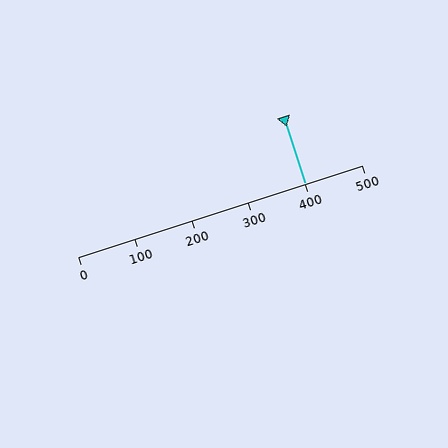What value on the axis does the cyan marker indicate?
The marker indicates approximately 400.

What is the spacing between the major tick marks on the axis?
The major ticks are spaced 100 apart.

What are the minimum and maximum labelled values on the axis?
The axis runs from 0 to 500.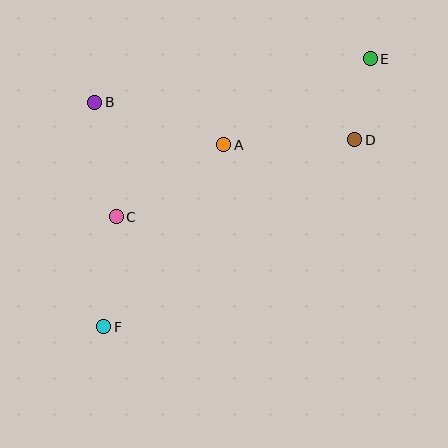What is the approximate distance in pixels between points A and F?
The distance between A and F is approximately 218 pixels.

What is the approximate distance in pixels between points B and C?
The distance between B and C is approximately 116 pixels.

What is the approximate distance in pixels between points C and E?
The distance between C and E is approximately 299 pixels.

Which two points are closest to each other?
Points D and E are closest to each other.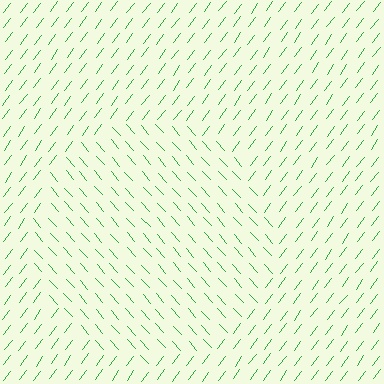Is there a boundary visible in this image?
Yes, there is a texture boundary formed by a change in line orientation.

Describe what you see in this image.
The image is filled with small green line segments. A circle region in the image has lines oriented differently from the surrounding lines, creating a visible texture boundary.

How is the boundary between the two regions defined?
The boundary is defined purely by a change in line orientation (approximately 78 degrees difference). All lines are the same color and thickness.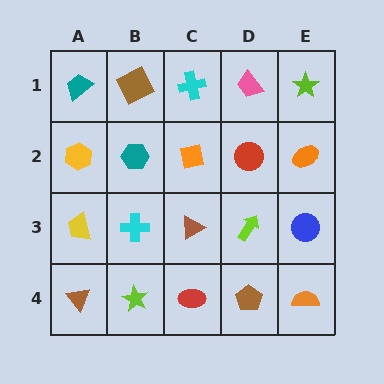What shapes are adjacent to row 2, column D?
A pink trapezoid (row 1, column D), a lime arrow (row 3, column D), an orange square (row 2, column C), an orange ellipse (row 2, column E).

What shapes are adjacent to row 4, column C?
A brown triangle (row 3, column C), a lime star (row 4, column B), a brown pentagon (row 4, column D).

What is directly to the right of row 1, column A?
A brown square.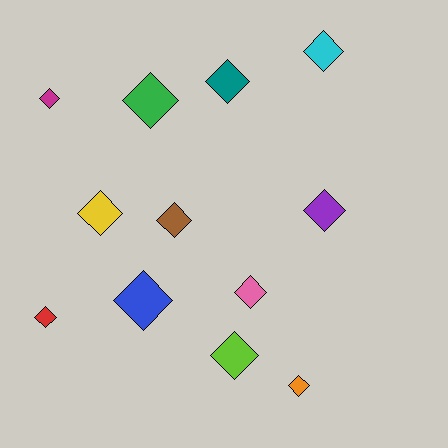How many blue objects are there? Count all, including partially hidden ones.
There is 1 blue object.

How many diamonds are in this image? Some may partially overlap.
There are 12 diamonds.